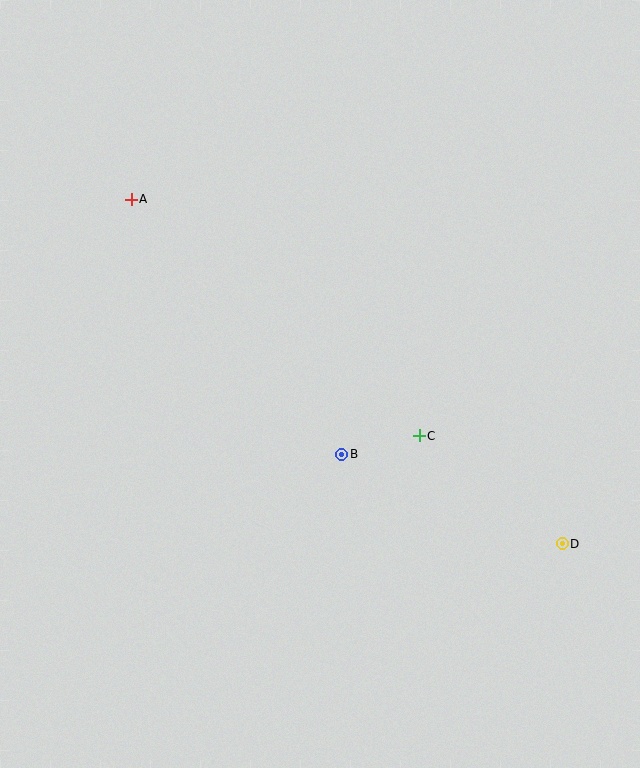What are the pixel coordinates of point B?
Point B is at (342, 454).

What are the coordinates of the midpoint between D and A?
The midpoint between D and A is at (347, 372).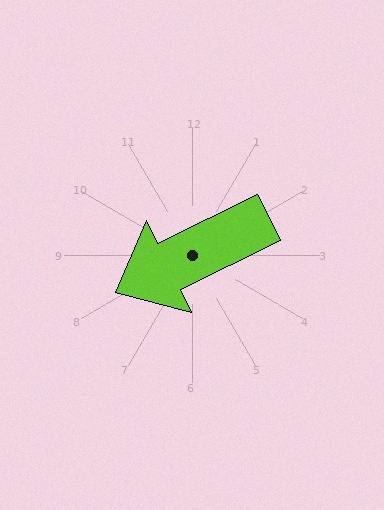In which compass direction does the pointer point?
Southwest.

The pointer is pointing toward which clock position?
Roughly 8 o'clock.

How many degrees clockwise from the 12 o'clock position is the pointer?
Approximately 244 degrees.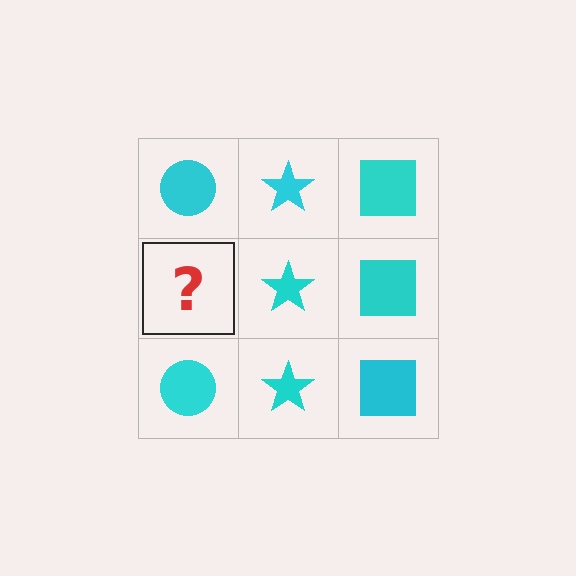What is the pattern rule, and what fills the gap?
The rule is that each column has a consistent shape. The gap should be filled with a cyan circle.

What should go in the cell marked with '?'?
The missing cell should contain a cyan circle.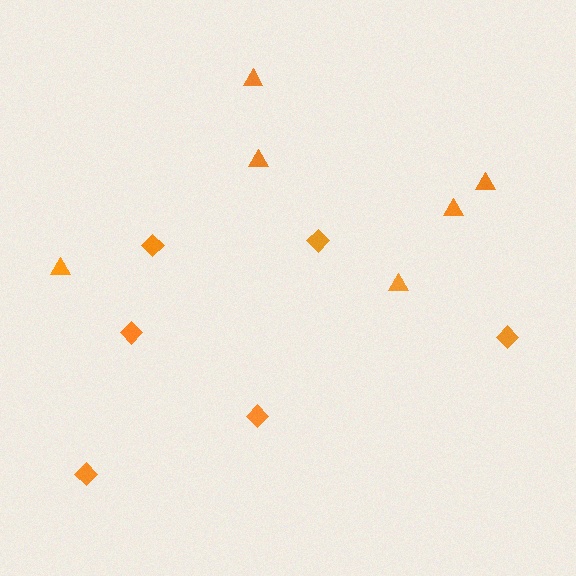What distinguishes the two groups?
There are 2 groups: one group of triangles (6) and one group of diamonds (6).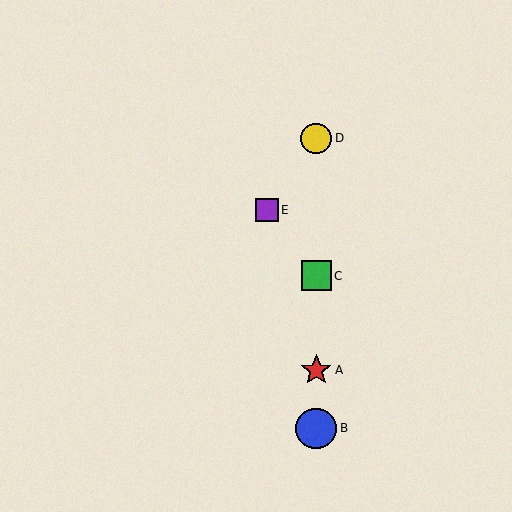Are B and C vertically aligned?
Yes, both are at x≈316.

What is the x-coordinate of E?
Object E is at x≈267.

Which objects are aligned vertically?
Objects A, B, C, D are aligned vertically.